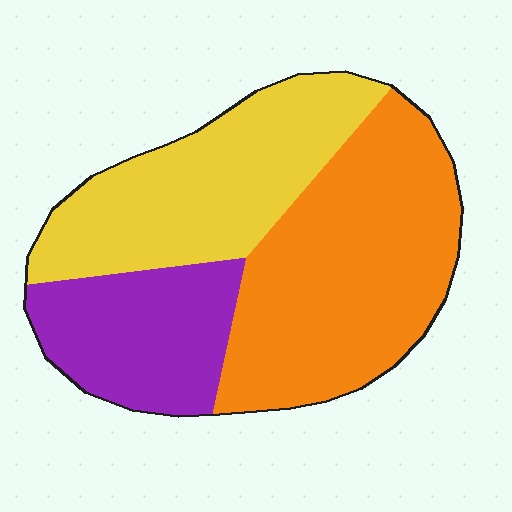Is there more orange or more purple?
Orange.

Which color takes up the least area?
Purple, at roughly 20%.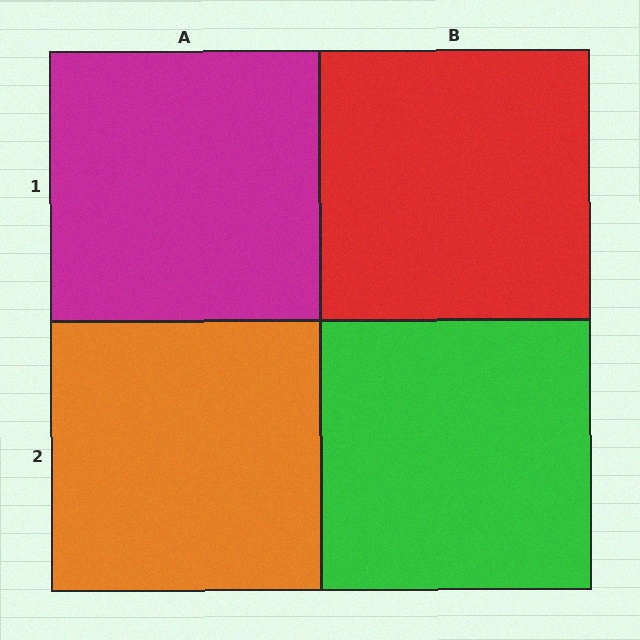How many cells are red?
1 cell is red.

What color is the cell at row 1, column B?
Red.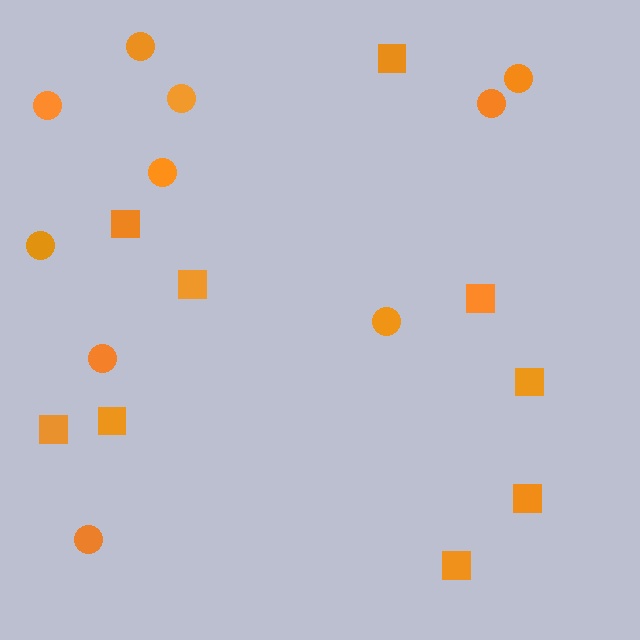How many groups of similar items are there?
There are 2 groups: one group of circles (10) and one group of squares (9).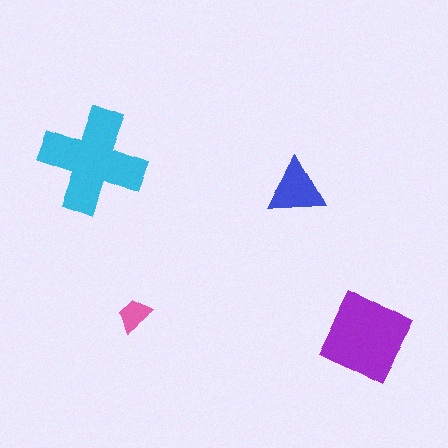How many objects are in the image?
There are 4 objects in the image.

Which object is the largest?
The cyan cross.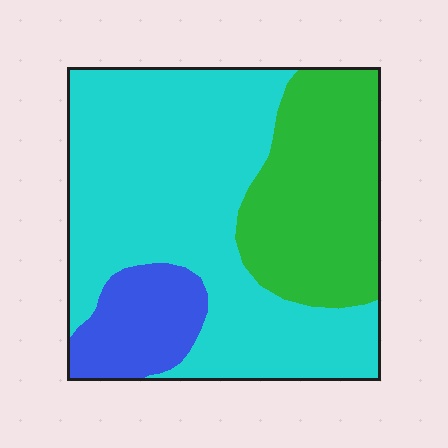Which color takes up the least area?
Blue, at roughly 15%.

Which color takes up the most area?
Cyan, at roughly 60%.